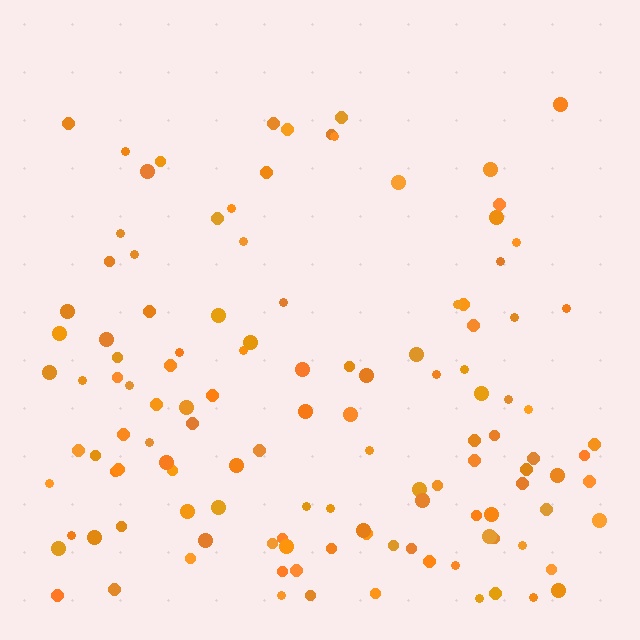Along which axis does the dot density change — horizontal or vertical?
Vertical.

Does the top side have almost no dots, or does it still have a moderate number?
Still a moderate number, just noticeably fewer than the bottom.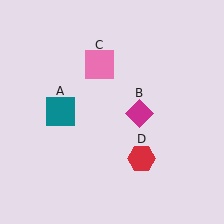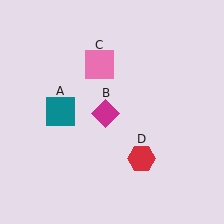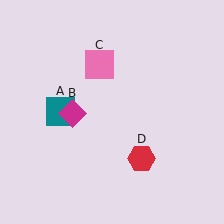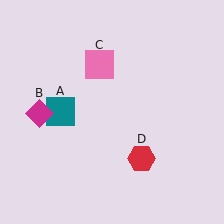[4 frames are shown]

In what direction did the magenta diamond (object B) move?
The magenta diamond (object B) moved left.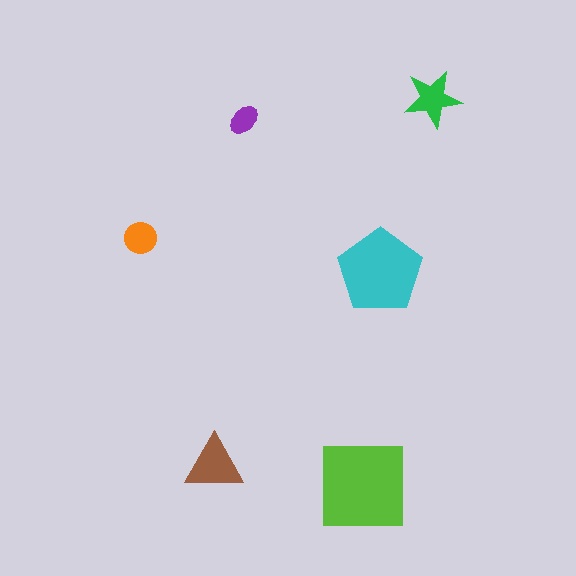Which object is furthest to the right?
The green star is rightmost.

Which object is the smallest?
The purple ellipse.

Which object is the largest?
The lime square.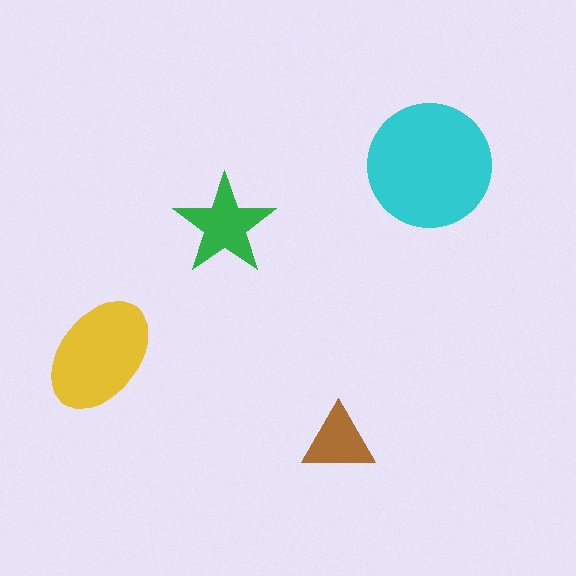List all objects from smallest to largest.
The brown triangle, the green star, the yellow ellipse, the cyan circle.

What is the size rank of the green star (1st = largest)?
3rd.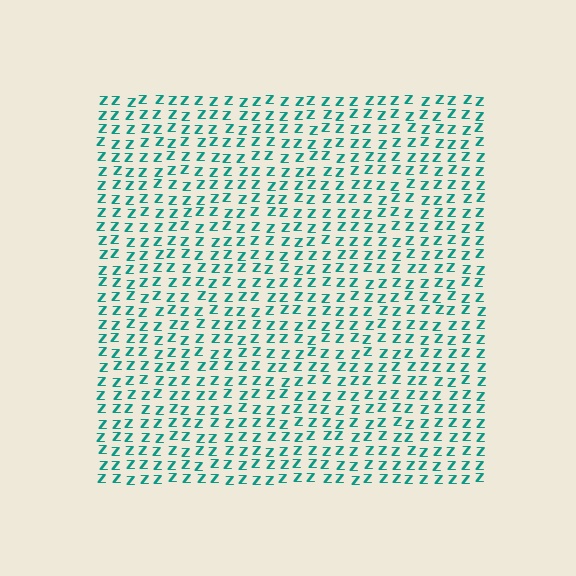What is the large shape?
The large shape is a square.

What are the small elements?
The small elements are letter Z's.